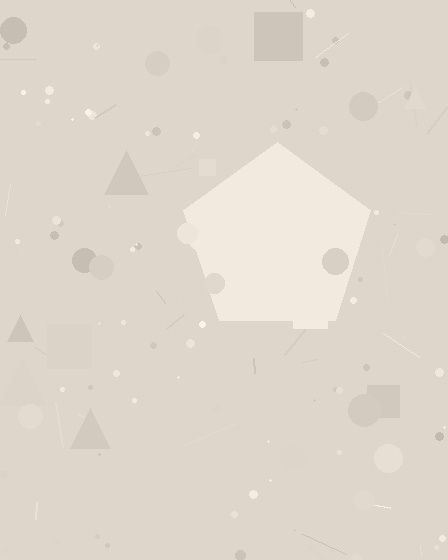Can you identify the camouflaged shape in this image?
The camouflaged shape is a pentagon.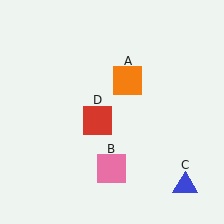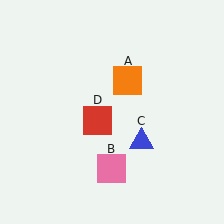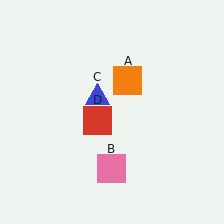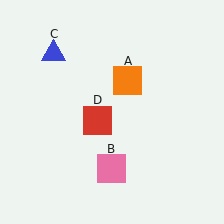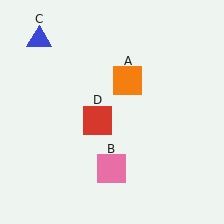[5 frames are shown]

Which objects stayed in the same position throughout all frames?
Orange square (object A) and pink square (object B) and red square (object D) remained stationary.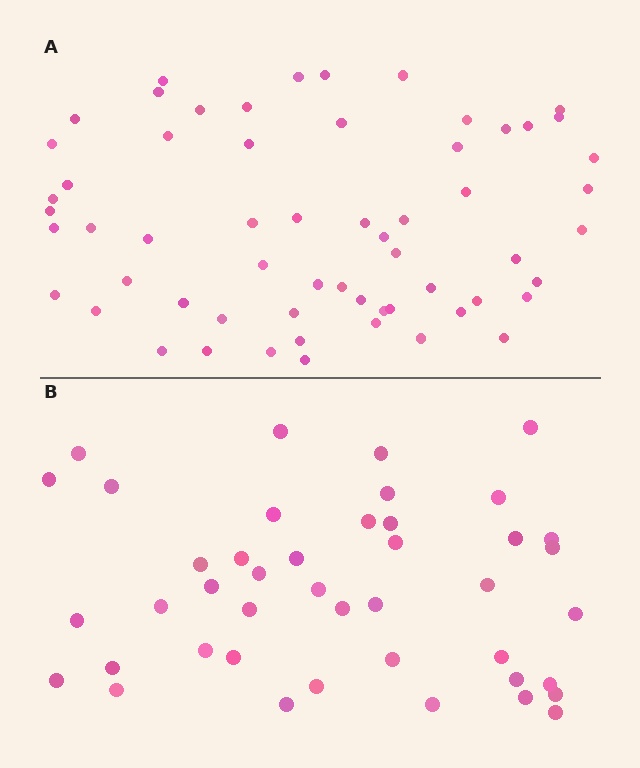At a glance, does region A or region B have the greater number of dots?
Region A (the top region) has more dots.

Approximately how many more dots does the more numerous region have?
Region A has approximately 15 more dots than region B.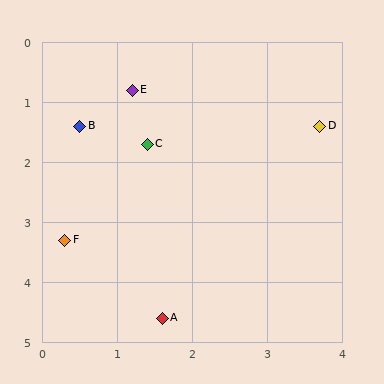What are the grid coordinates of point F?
Point F is at approximately (0.3, 3.3).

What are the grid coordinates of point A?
Point A is at approximately (1.6, 4.6).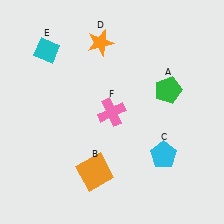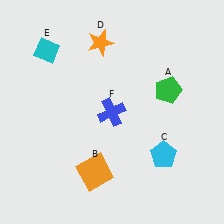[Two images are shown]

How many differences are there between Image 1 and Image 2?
There is 1 difference between the two images.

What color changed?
The cross (F) changed from pink in Image 1 to blue in Image 2.